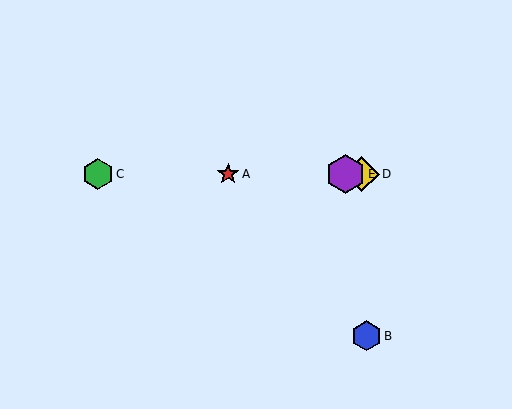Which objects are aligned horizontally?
Objects A, C, D, E are aligned horizontally.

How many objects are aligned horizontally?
4 objects (A, C, D, E) are aligned horizontally.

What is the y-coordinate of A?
Object A is at y≈174.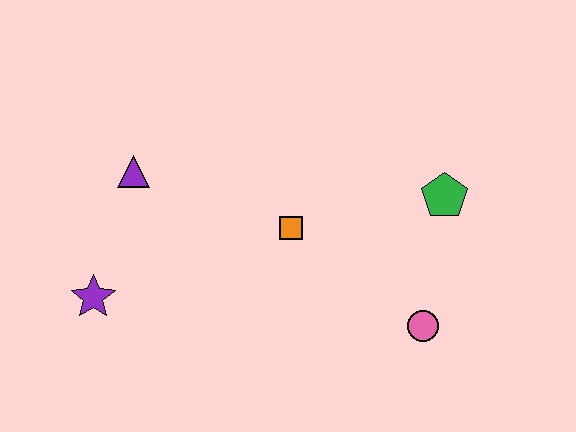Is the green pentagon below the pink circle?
No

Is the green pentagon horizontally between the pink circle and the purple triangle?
No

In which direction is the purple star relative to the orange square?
The purple star is to the left of the orange square.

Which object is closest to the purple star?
The purple triangle is closest to the purple star.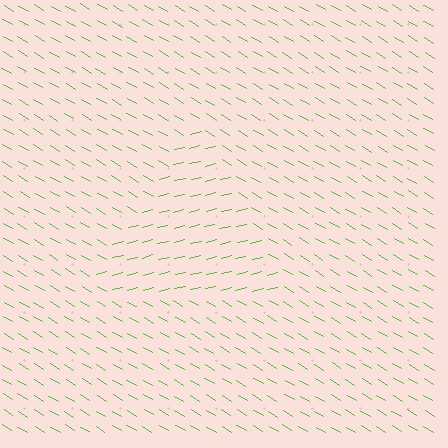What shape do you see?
I see a triangle.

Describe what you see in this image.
The image is filled with small lime line segments. A triangle region in the image has lines oriented differently from the surrounding lines, creating a visible texture boundary.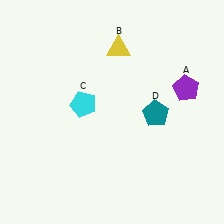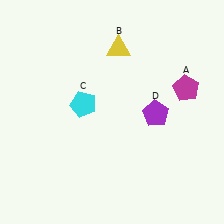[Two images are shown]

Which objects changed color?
A changed from purple to magenta. D changed from teal to purple.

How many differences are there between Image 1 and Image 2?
There are 2 differences between the two images.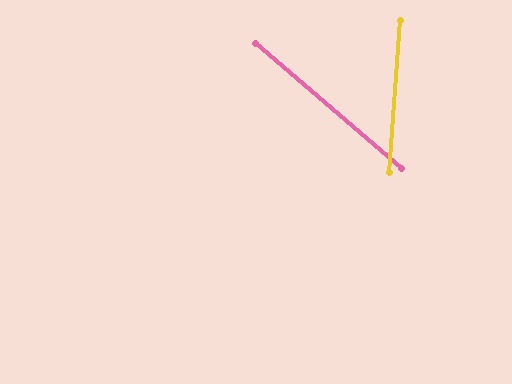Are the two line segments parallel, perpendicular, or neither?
Neither parallel nor perpendicular — they differ by about 54°.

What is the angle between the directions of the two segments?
Approximately 54 degrees.